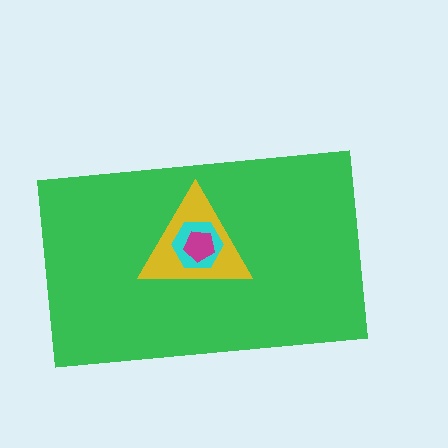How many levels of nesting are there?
4.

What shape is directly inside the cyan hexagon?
The magenta pentagon.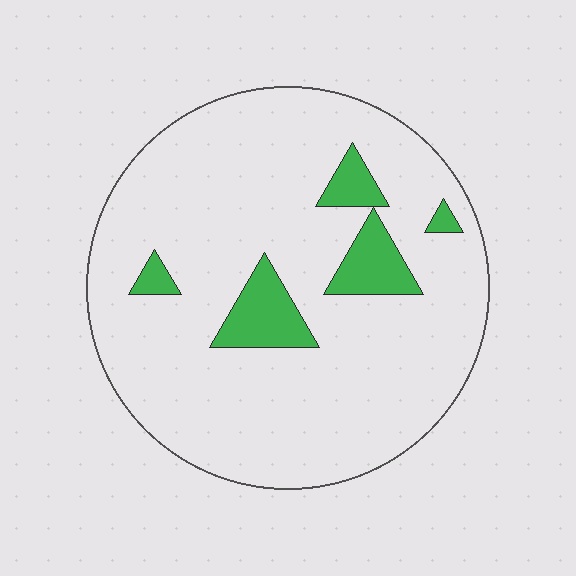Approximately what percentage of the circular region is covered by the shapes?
Approximately 10%.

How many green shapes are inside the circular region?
5.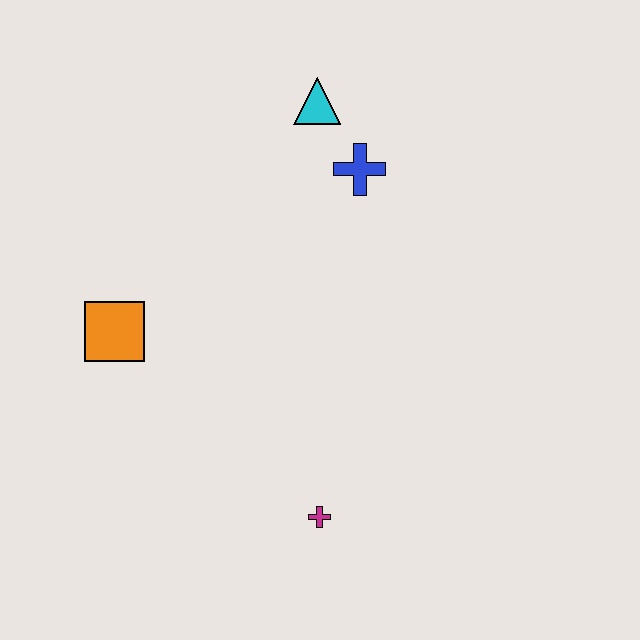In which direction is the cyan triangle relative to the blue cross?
The cyan triangle is above the blue cross.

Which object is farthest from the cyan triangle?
The magenta cross is farthest from the cyan triangle.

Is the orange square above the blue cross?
No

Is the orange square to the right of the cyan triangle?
No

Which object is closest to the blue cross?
The cyan triangle is closest to the blue cross.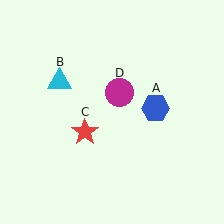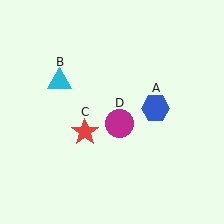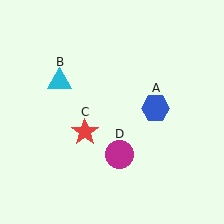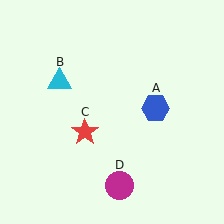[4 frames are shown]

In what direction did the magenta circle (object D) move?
The magenta circle (object D) moved down.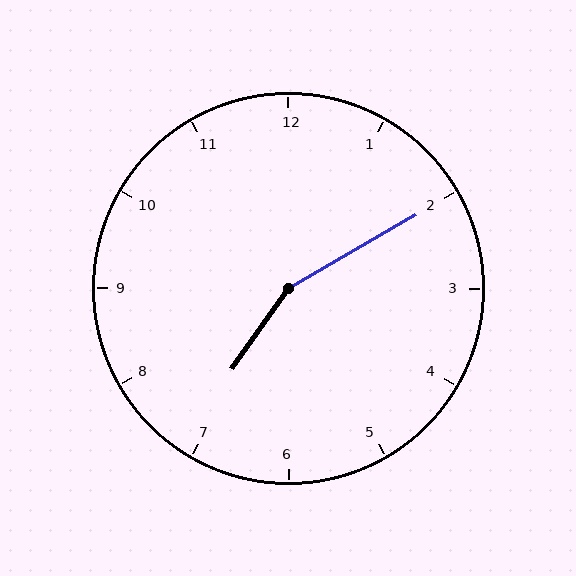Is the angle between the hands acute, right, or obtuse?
It is obtuse.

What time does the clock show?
7:10.